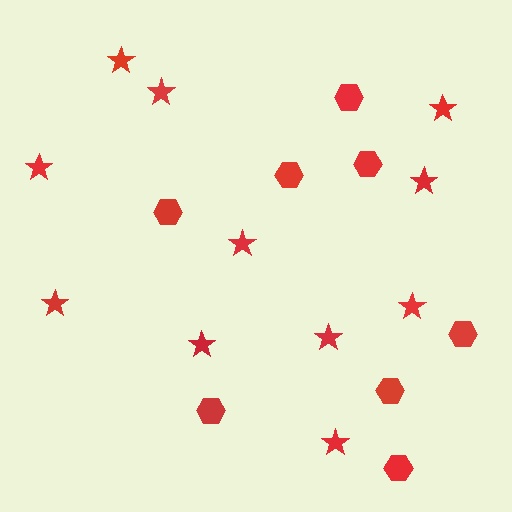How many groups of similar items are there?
There are 2 groups: one group of hexagons (8) and one group of stars (11).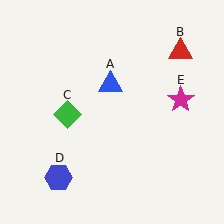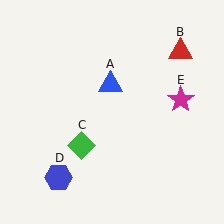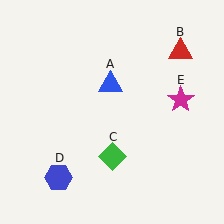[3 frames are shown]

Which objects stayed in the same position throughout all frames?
Blue triangle (object A) and red triangle (object B) and blue hexagon (object D) and magenta star (object E) remained stationary.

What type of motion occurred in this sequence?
The green diamond (object C) rotated counterclockwise around the center of the scene.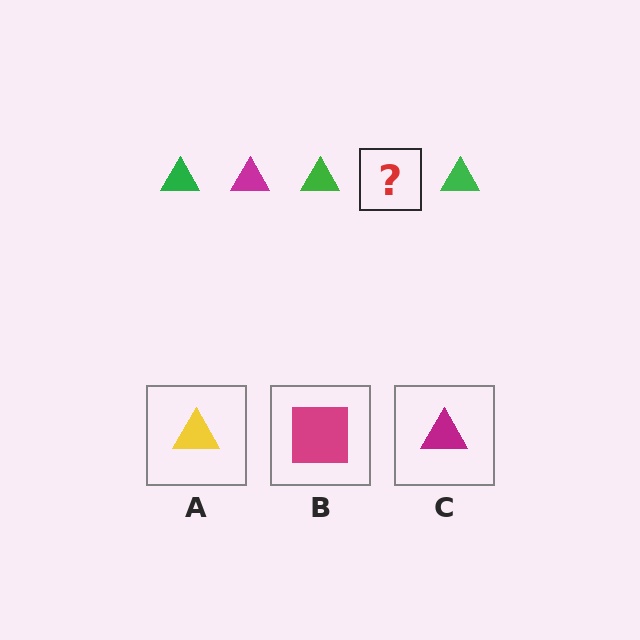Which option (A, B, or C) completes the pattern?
C.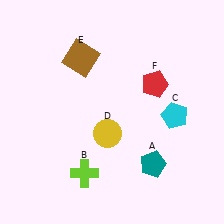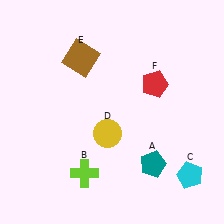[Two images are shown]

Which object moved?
The cyan pentagon (C) moved down.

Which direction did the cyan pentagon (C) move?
The cyan pentagon (C) moved down.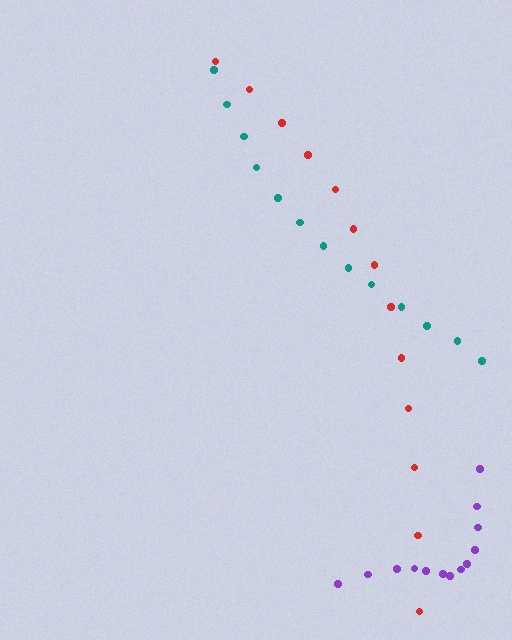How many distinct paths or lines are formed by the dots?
There are 3 distinct paths.